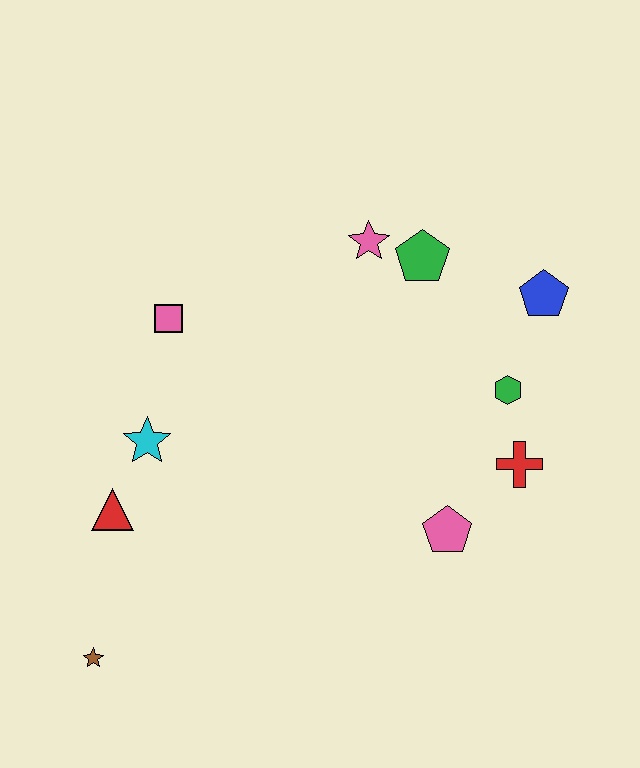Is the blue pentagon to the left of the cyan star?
No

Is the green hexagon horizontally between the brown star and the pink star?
No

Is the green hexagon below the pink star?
Yes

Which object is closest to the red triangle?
The cyan star is closest to the red triangle.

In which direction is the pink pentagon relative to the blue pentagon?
The pink pentagon is below the blue pentagon.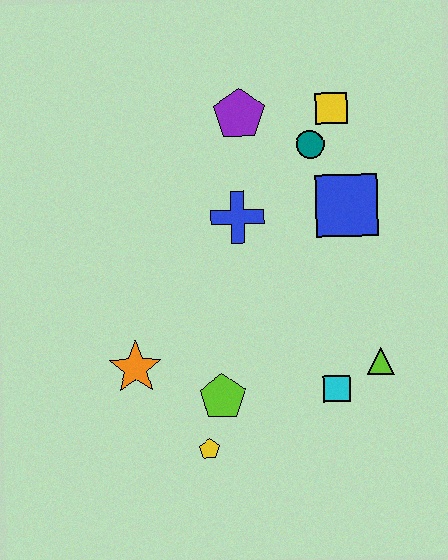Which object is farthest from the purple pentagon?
The yellow pentagon is farthest from the purple pentagon.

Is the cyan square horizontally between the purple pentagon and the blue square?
Yes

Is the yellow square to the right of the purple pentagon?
Yes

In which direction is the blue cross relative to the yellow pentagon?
The blue cross is above the yellow pentagon.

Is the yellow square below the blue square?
No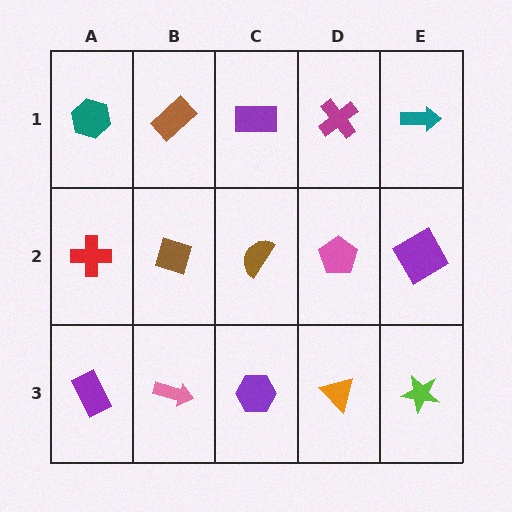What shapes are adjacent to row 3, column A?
A red cross (row 2, column A), a pink arrow (row 3, column B).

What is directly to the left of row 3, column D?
A purple hexagon.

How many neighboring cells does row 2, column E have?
3.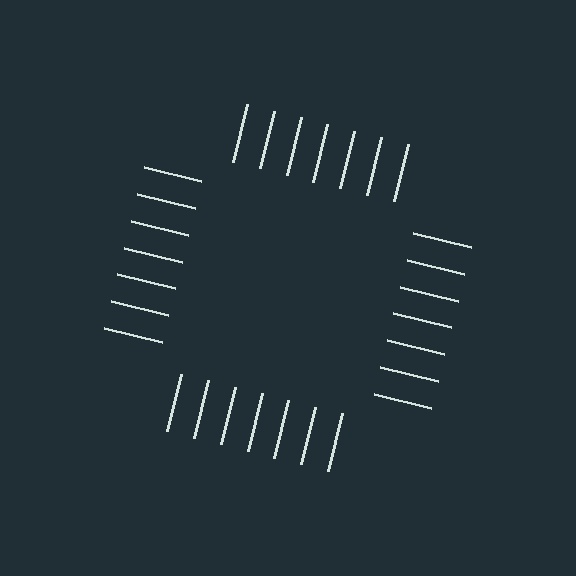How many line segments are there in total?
28 — 7 along each of the 4 edges.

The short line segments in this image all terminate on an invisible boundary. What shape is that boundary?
An illusory square — the line segments terminate on its edges but no continuous stroke is drawn.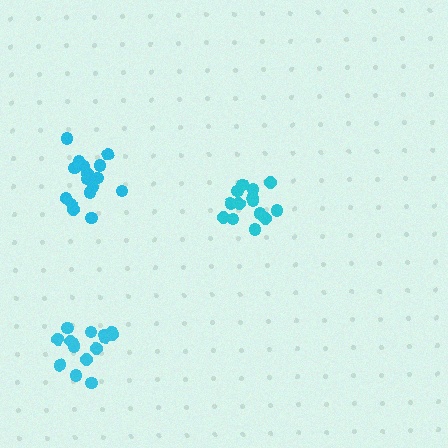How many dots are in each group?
Group 1: 15 dots, Group 2: 14 dots, Group 3: 16 dots (45 total).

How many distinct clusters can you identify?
There are 3 distinct clusters.